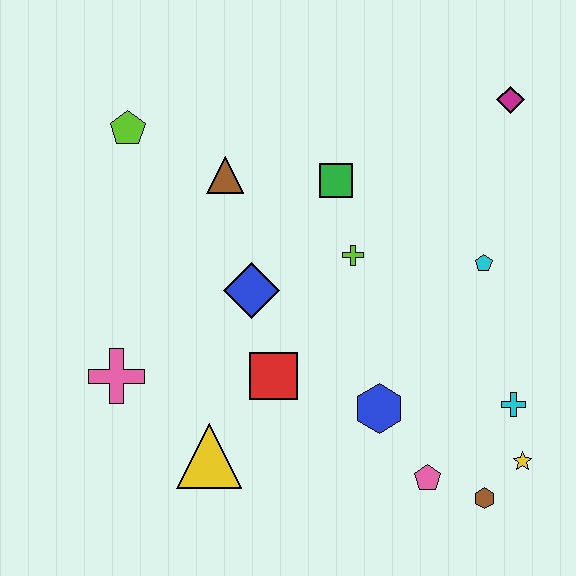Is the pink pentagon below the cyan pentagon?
Yes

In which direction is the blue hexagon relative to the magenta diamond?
The blue hexagon is below the magenta diamond.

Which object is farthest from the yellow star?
The lime pentagon is farthest from the yellow star.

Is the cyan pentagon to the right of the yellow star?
No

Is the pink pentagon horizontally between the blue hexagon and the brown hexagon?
Yes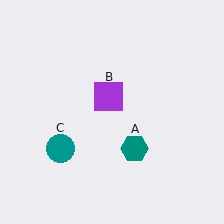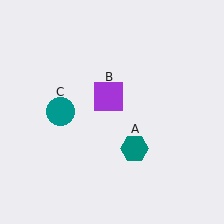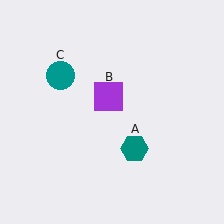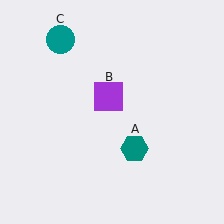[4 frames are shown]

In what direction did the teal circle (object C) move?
The teal circle (object C) moved up.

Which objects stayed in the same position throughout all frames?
Teal hexagon (object A) and purple square (object B) remained stationary.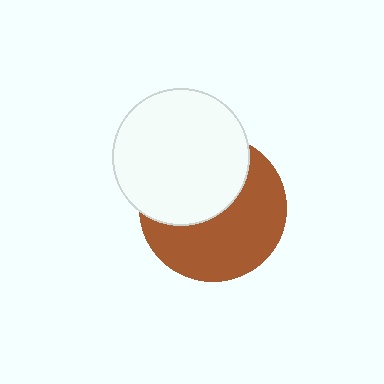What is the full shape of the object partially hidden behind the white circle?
The partially hidden object is a brown circle.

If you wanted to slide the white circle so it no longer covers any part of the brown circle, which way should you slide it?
Slide it up — that is the most direct way to separate the two shapes.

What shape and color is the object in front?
The object in front is a white circle.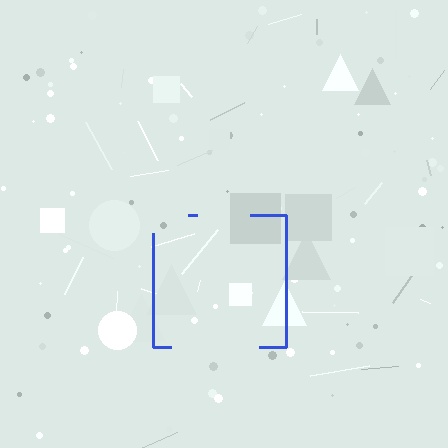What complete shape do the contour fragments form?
The contour fragments form a square.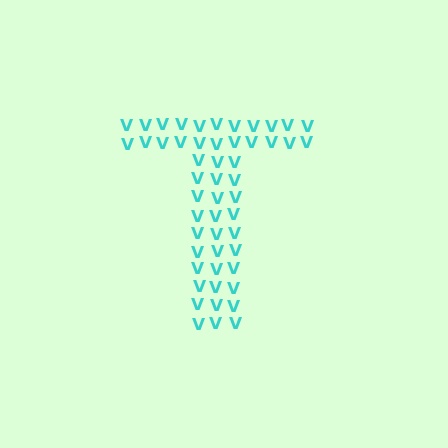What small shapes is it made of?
It is made of small letter V's.